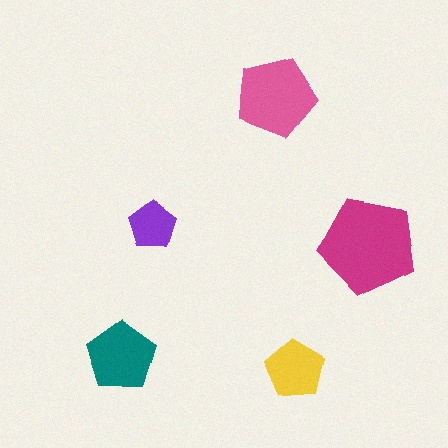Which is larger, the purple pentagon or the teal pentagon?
The teal one.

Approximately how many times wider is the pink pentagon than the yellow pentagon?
About 1.5 times wider.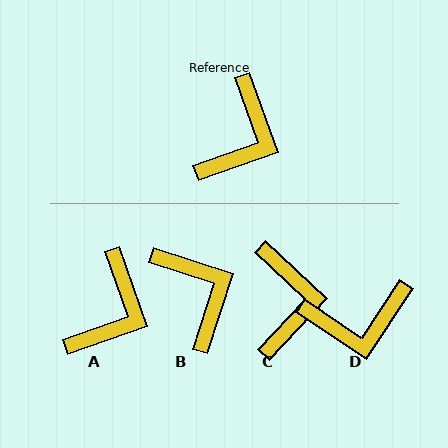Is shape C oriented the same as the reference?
No, it is off by about 28 degrees.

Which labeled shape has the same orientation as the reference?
A.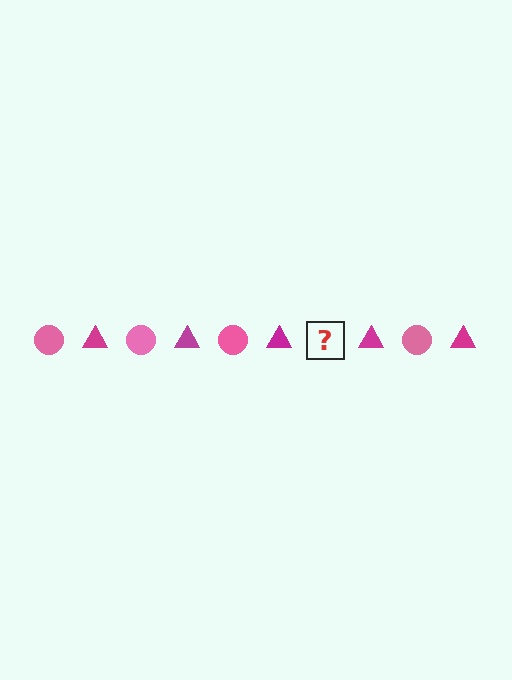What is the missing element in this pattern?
The missing element is a pink circle.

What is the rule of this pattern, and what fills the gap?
The rule is that the pattern alternates between pink circle and magenta triangle. The gap should be filled with a pink circle.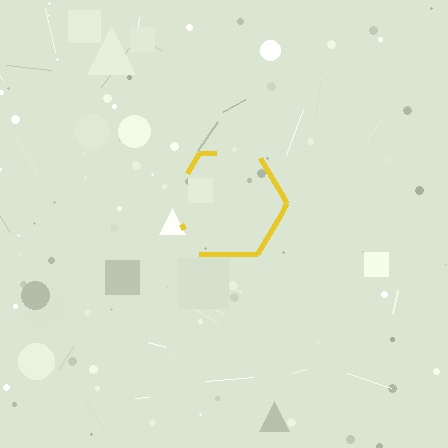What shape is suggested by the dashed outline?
The dashed outline suggests a hexagon.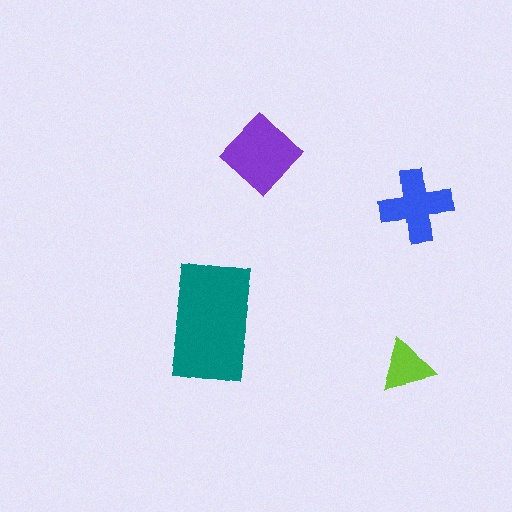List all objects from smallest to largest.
The lime triangle, the blue cross, the purple diamond, the teal rectangle.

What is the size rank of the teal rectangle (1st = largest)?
1st.